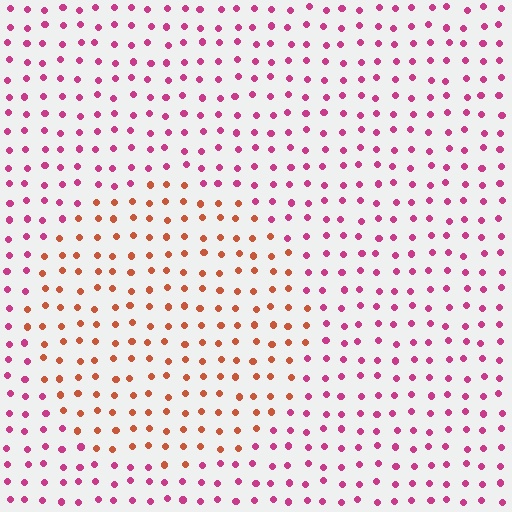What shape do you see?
I see a circle.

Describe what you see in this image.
The image is filled with small magenta elements in a uniform arrangement. A circle-shaped region is visible where the elements are tinted to a slightly different hue, forming a subtle color boundary.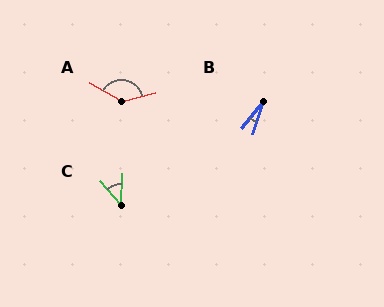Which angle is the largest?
A, at approximately 136 degrees.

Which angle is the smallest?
B, at approximately 21 degrees.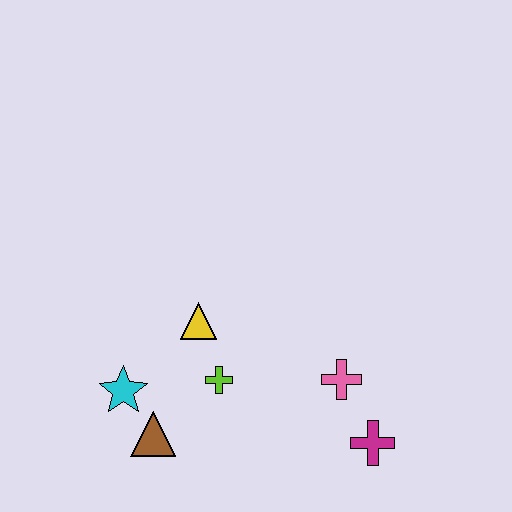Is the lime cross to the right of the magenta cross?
No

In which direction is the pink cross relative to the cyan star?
The pink cross is to the right of the cyan star.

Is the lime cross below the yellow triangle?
Yes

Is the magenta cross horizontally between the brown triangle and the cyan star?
No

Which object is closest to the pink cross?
The magenta cross is closest to the pink cross.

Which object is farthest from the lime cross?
The magenta cross is farthest from the lime cross.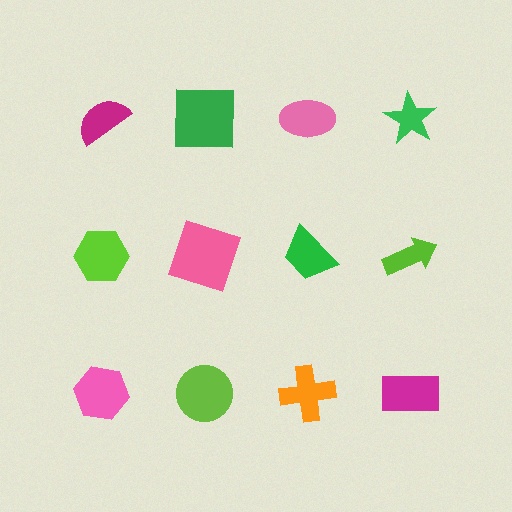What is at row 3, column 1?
A pink hexagon.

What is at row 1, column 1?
A magenta semicircle.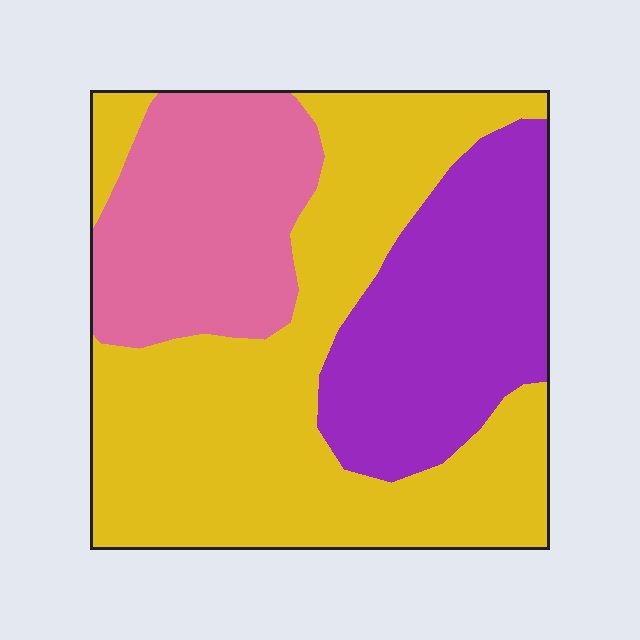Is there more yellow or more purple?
Yellow.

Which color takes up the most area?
Yellow, at roughly 50%.